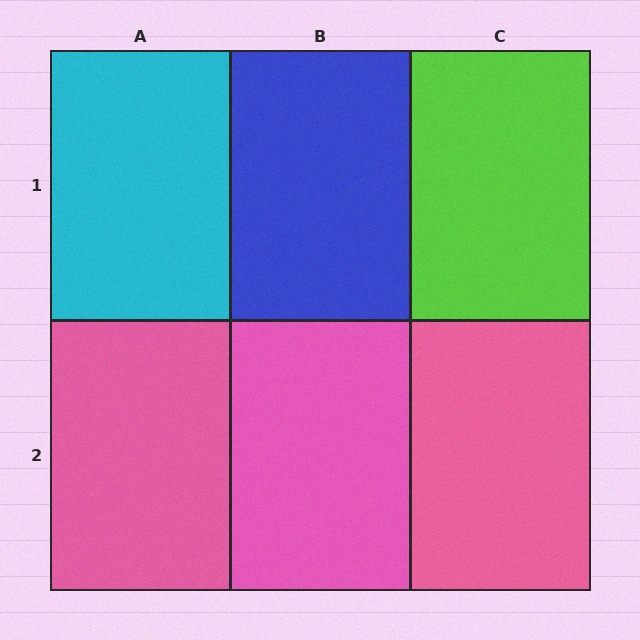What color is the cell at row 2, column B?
Pink.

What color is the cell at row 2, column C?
Pink.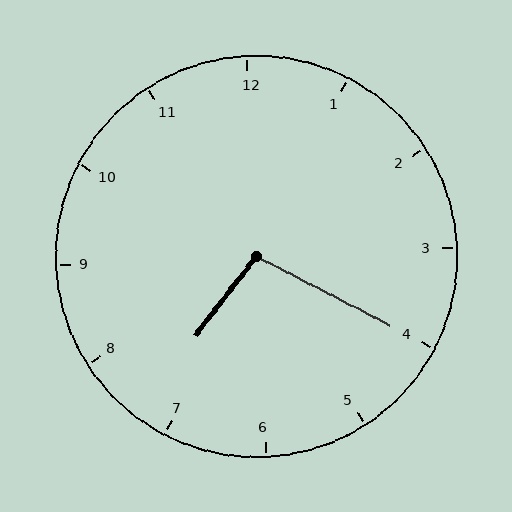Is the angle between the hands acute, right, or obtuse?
It is obtuse.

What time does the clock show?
7:20.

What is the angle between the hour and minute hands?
Approximately 100 degrees.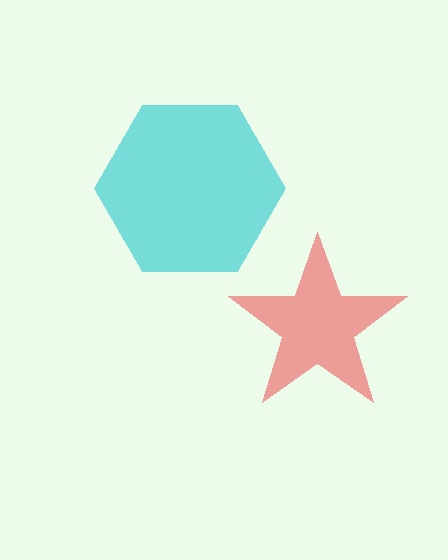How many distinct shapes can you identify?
There are 2 distinct shapes: a red star, a cyan hexagon.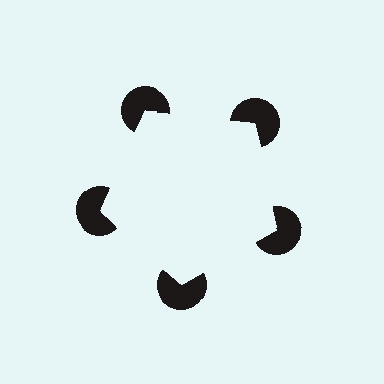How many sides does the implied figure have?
5 sides.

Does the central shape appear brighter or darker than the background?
It typically appears slightly brighter than the background, even though no actual brightness change is drawn.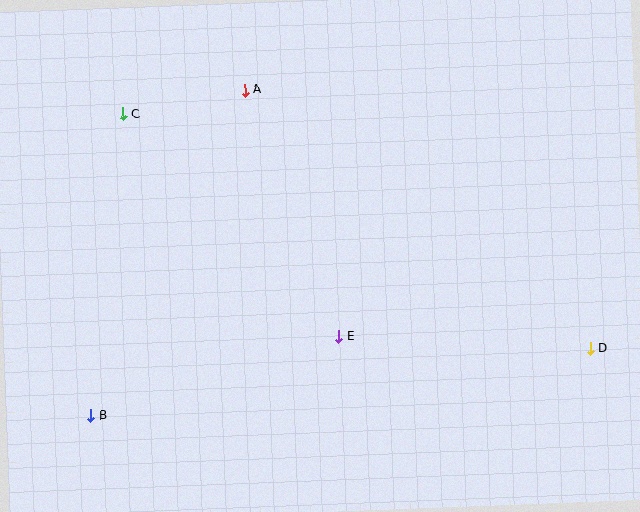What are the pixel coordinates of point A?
Point A is at (245, 90).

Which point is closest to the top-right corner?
Point D is closest to the top-right corner.